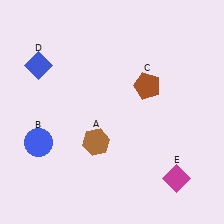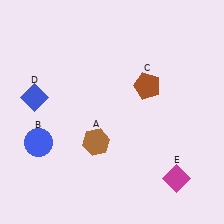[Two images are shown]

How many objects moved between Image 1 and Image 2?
1 object moved between the two images.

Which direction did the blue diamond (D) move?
The blue diamond (D) moved down.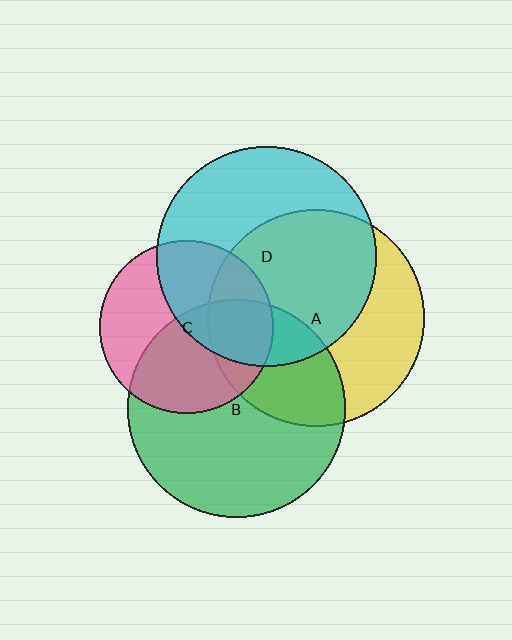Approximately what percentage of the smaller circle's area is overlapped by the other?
Approximately 35%.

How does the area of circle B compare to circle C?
Approximately 1.6 times.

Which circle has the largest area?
Circle D (cyan).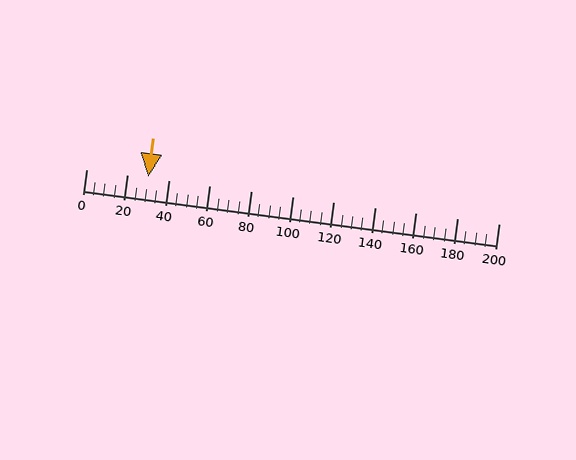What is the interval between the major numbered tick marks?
The major tick marks are spaced 20 units apart.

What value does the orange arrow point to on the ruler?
The orange arrow points to approximately 30.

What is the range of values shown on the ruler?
The ruler shows values from 0 to 200.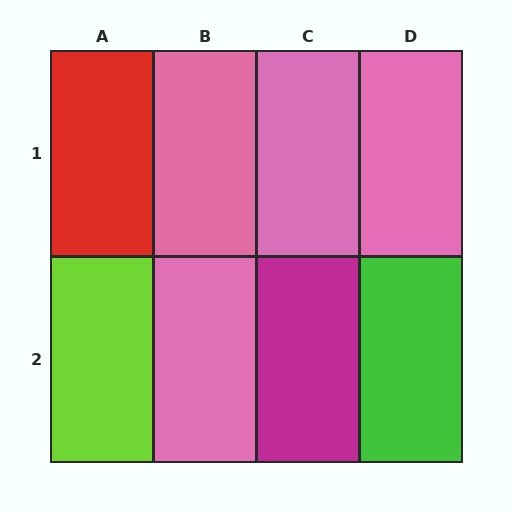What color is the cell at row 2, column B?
Pink.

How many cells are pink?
4 cells are pink.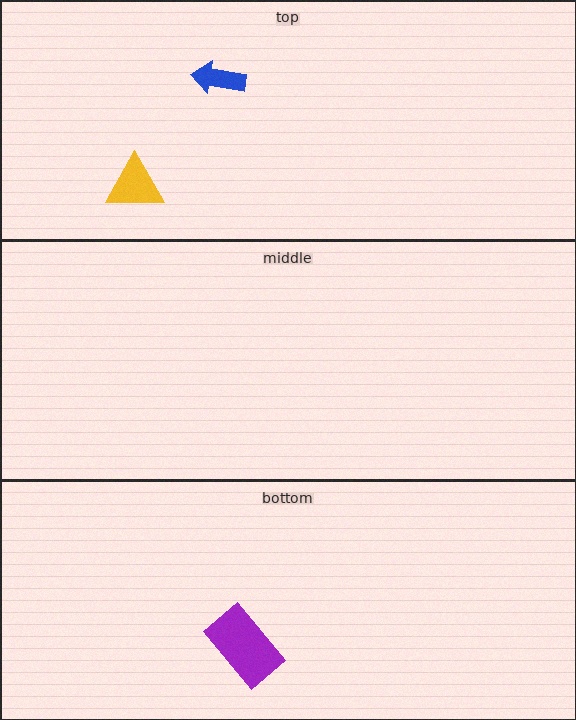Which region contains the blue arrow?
The top region.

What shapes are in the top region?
The yellow triangle, the blue arrow.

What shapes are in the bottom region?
The purple rectangle.